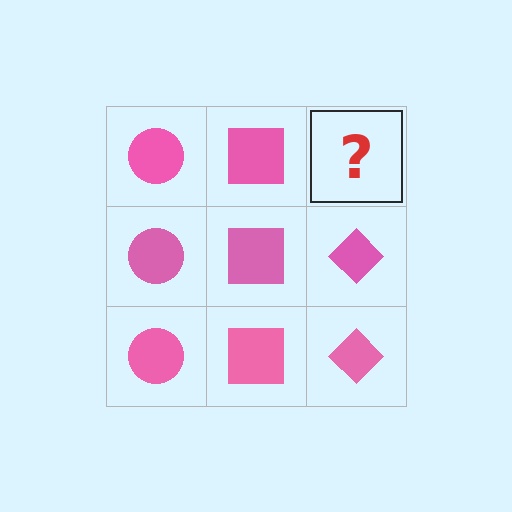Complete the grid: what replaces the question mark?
The question mark should be replaced with a pink diamond.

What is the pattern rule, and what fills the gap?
The rule is that each column has a consistent shape. The gap should be filled with a pink diamond.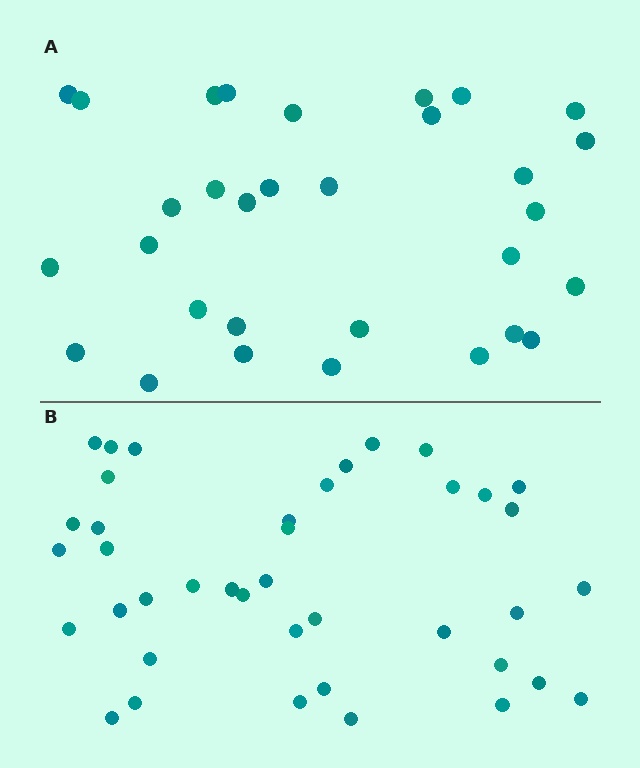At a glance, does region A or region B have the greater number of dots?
Region B (the bottom region) has more dots.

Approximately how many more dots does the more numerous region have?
Region B has roughly 8 or so more dots than region A.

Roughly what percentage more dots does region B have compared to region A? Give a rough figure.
About 30% more.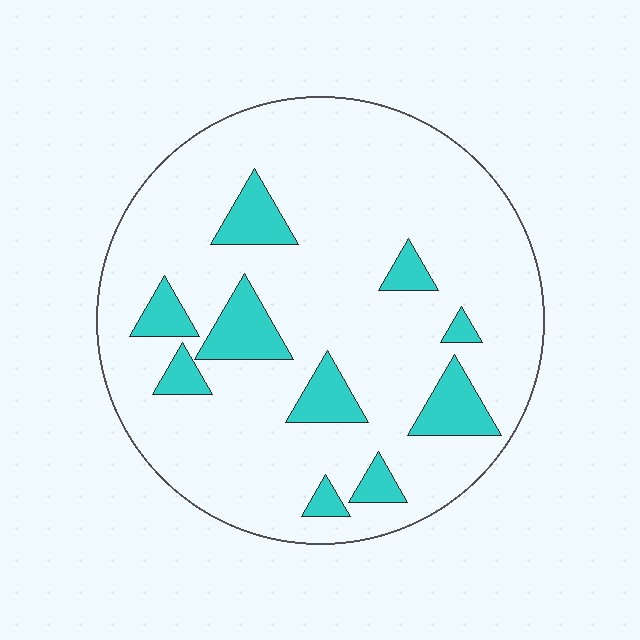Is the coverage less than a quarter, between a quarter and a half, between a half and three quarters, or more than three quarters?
Less than a quarter.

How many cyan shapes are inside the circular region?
10.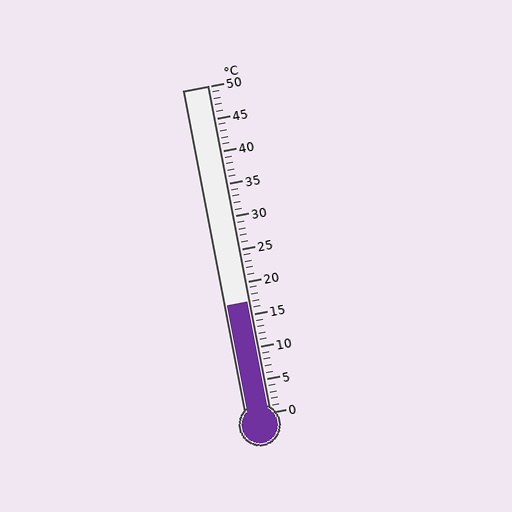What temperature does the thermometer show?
The thermometer shows approximately 17°C.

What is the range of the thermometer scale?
The thermometer scale ranges from 0°C to 50°C.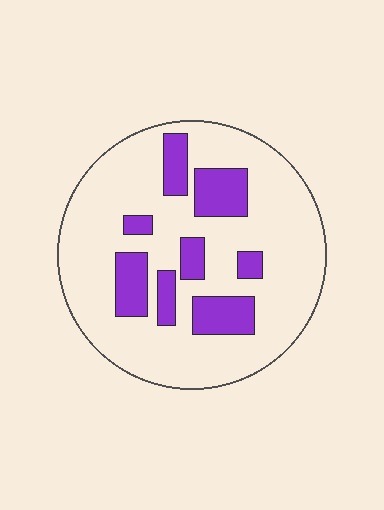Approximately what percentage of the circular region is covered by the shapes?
Approximately 20%.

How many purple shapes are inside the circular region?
8.